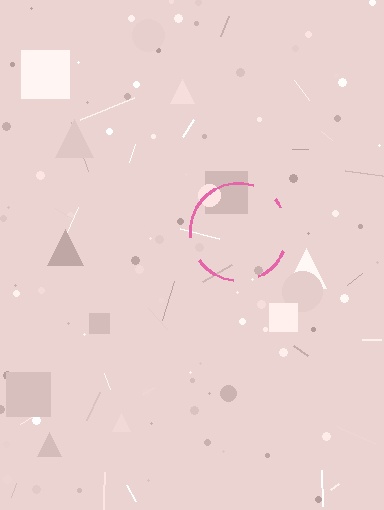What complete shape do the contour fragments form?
The contour fragments form a circle.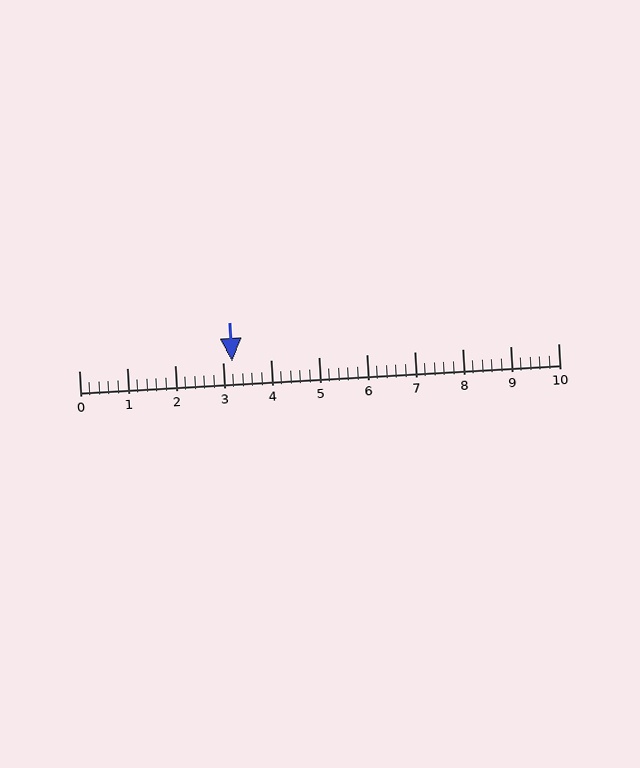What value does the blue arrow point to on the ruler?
The blue arrow points to approximately 3.2.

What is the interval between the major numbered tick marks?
The major tick marks are spaced 1 units apart.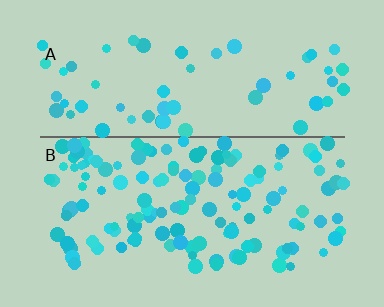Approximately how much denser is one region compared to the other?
Approximately 2.3× — region B over region A.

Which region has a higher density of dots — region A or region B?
B (the bottom).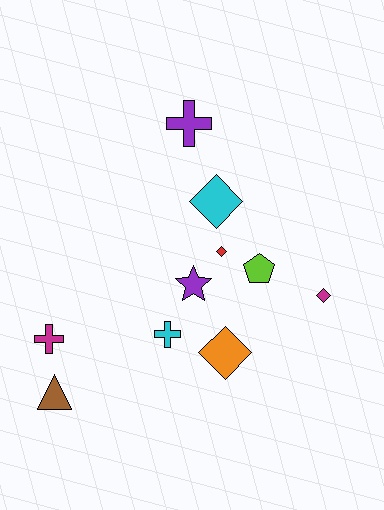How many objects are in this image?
There are 10 objects.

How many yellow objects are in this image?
There are no yellow objects.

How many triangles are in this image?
There is 1 triangle.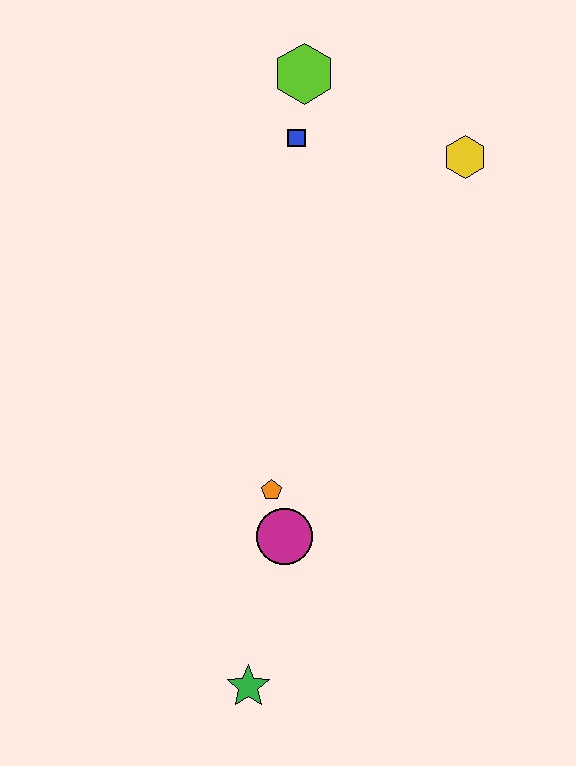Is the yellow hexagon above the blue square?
No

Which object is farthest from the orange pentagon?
The lime hexagon is farthest from the orange pentagon.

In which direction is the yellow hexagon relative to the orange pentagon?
The yellow hexagon is above the orange pentagon.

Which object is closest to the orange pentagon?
The magenta circle is closest to the orange pentagon.